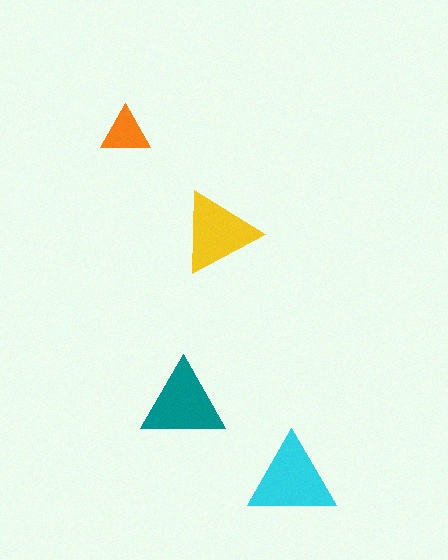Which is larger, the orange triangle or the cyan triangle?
The cyan one.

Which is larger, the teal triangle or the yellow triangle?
The teal one.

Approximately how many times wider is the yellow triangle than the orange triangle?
About 1.5 times wider.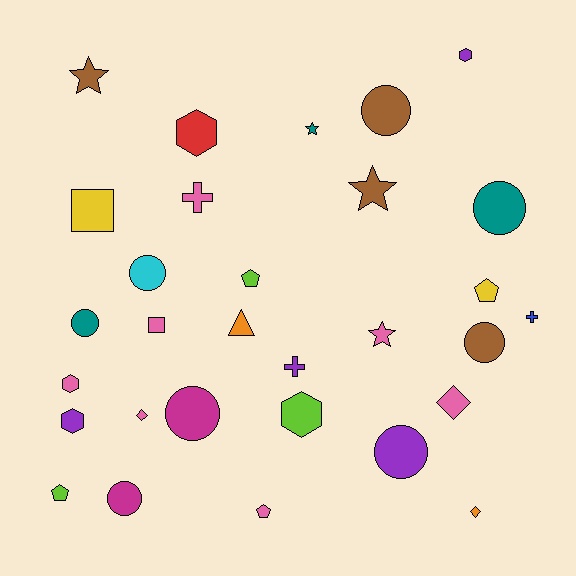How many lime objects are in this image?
There are 3 lime objects.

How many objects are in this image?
There are 30 objects.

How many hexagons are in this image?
There are 5 hexagons.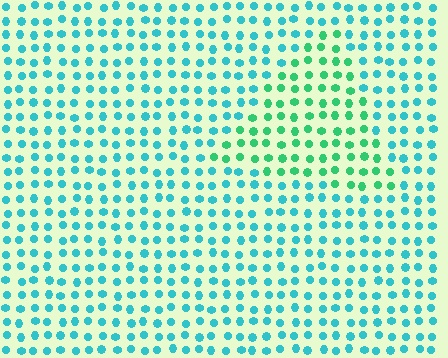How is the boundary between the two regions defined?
The boundary is defined purely by a slight shift in hue (about 38 degrees). Spacing, size, and orientation are identical on both sides.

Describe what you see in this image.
The image is filled with small cyan elements in a uniform arrangement. A triangle-shaped region is visible where the elements are tinted to a slightly different hue, forming a subtle color boundary.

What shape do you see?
I see a triangle.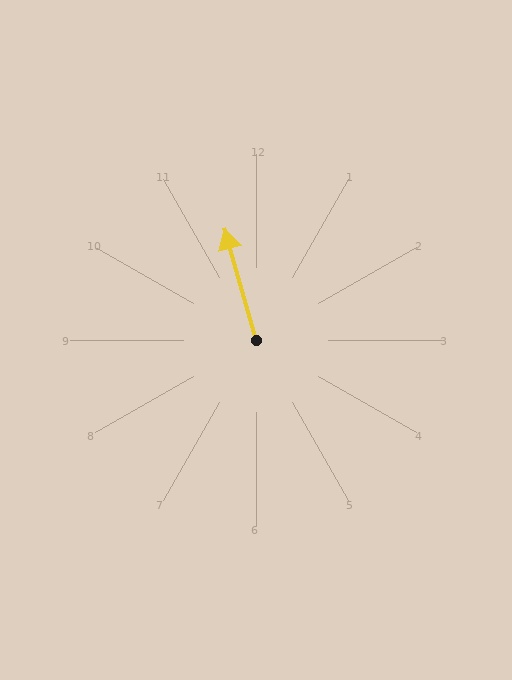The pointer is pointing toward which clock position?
Roughly 11 o'clock.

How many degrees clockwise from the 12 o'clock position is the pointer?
Approximately 344 degrees.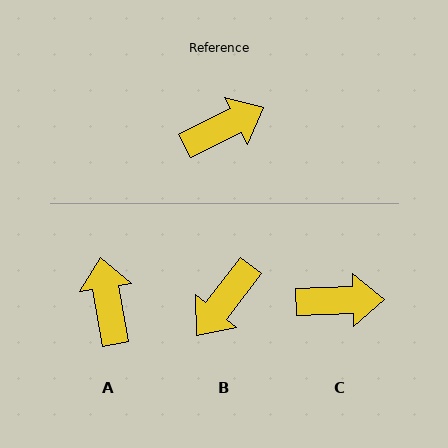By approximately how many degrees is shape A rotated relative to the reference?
Approximately 74 degrees counter-clockwise.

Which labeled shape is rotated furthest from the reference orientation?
B, about 154 degrees away.